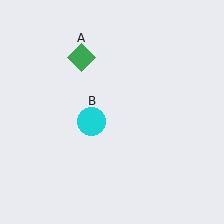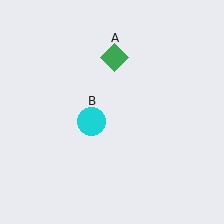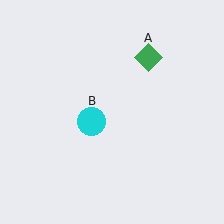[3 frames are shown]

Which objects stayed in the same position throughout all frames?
Cyan circle (object B) remained stationary.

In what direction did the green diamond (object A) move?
The green diamond (object A) moved right.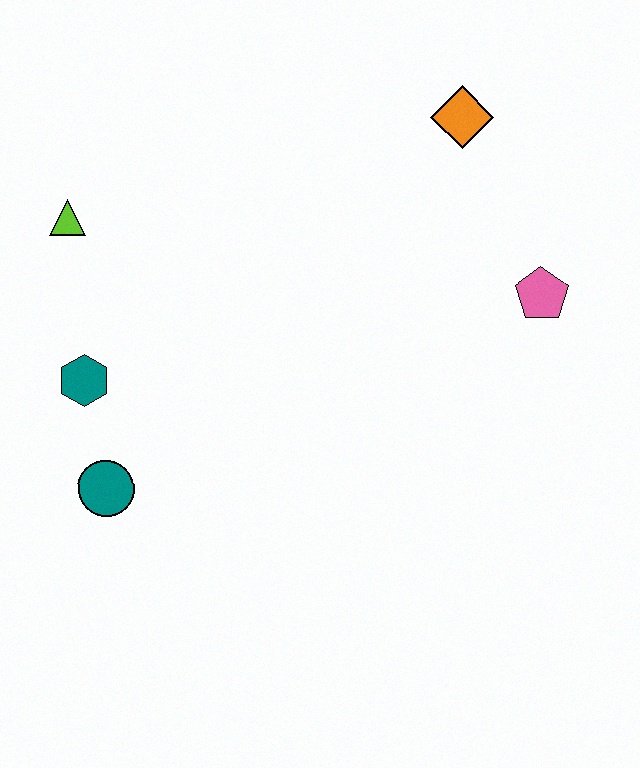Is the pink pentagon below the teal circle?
No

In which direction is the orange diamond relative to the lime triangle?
The orange diamond is to the right of the lime triangle.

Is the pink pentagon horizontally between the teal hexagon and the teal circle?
No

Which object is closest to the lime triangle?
The teal hexagon is closest to the lime triangle.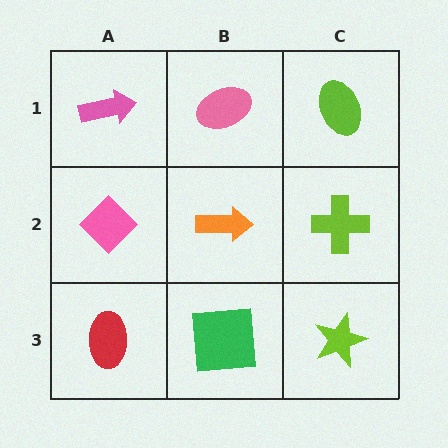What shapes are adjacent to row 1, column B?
An orange arrow (row 2, column B), a pink arrow (row 1, column A), a lime ellipse (row 1, column C).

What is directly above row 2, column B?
A pink ellipse.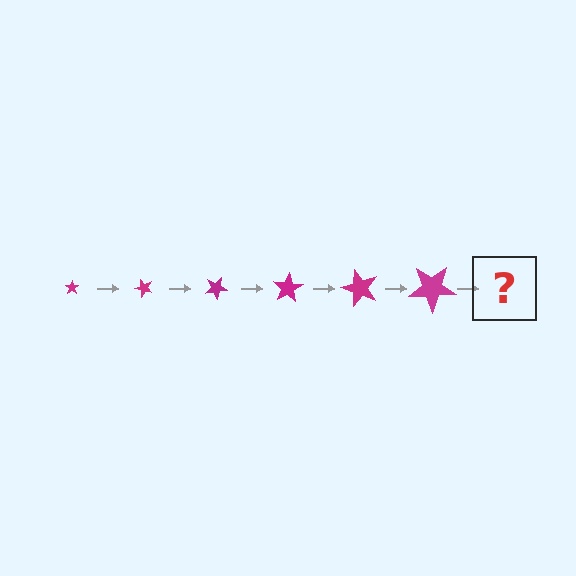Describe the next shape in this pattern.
It should be a star, larger than the previous one and rotated 300 degrees from the start.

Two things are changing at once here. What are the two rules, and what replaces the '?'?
The two rules are that the star grows larger each step and it rotates 50 degrees each step. The '?' should be a star, larger than the previous one and rotated 300 degrees from the start.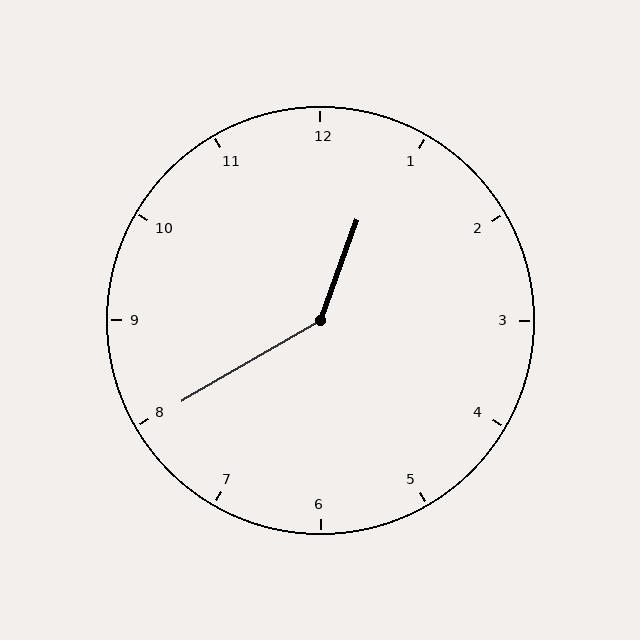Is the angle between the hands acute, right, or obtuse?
It is obtuse.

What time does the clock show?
12:40.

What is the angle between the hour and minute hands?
Approximately 140 degrees.